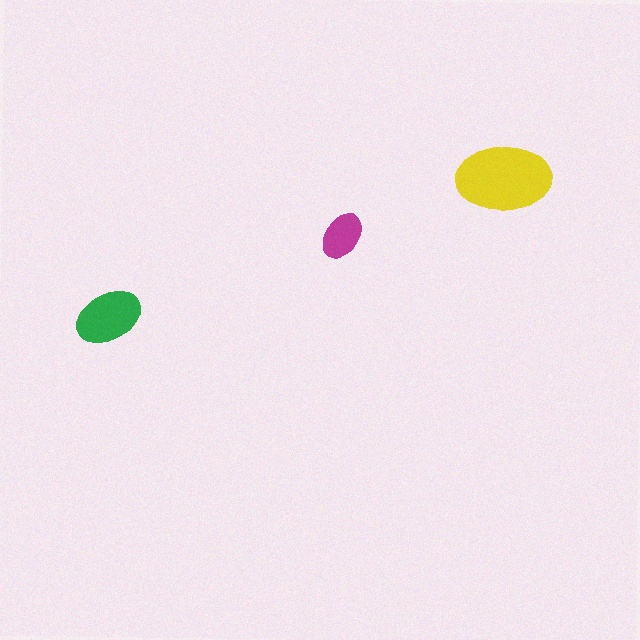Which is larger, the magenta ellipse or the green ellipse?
The green one.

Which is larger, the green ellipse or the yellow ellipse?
The yellow one.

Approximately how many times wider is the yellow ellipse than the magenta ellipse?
About 2 times wider.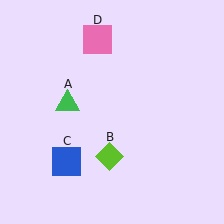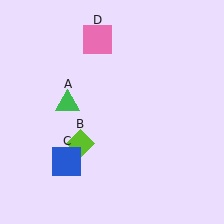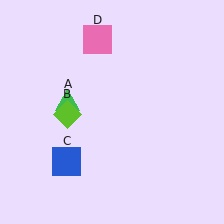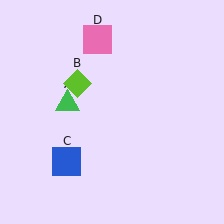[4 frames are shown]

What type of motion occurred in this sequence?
The lime diamond (object B) rotated clockwise around the center of the scene.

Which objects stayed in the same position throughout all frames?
Green triangle (object A) and blue square (object C) and pink square (object D) remained stationary.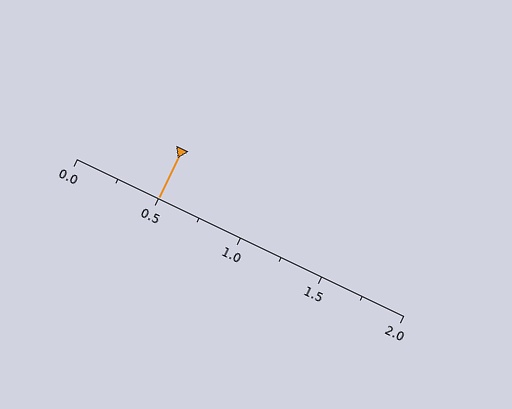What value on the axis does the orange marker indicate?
The marker indicates approximately 0.5.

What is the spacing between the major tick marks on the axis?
The major ticks are spaced 0.5 apart.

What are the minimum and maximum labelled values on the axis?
The axis runs from 0.0 to 2.0.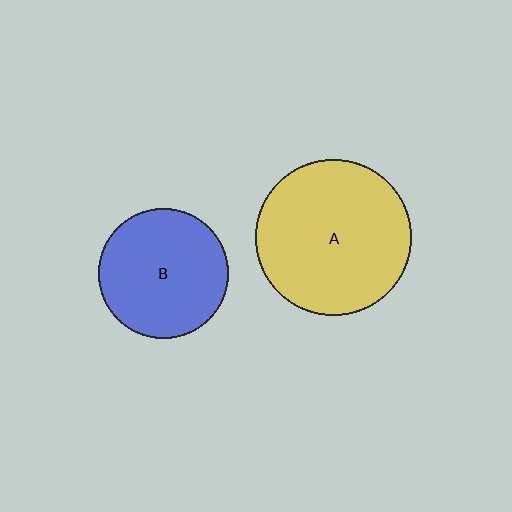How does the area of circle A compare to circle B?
Approximately 1.4 times.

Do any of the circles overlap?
No, none of the circles overlap.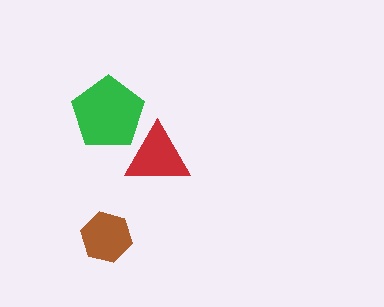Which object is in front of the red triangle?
The green pentagon is in front of the red triangle.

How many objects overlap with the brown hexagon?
0 objects overlap with the brown hexagon.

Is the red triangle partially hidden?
Yes, it is partially covered by another shape.